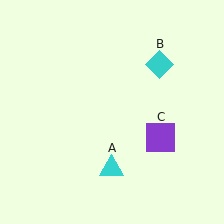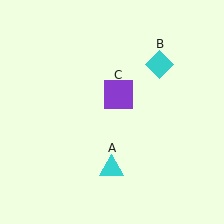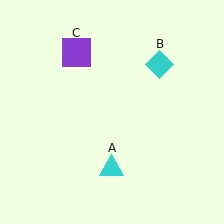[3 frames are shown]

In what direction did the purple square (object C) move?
The purple square (object C) moved up and to the left.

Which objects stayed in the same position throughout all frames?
Cyan triangle (object A) and cyan diamond (object B) remained stationary.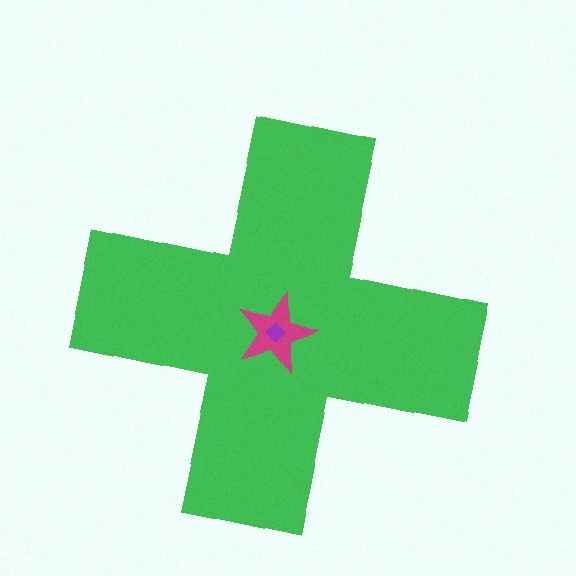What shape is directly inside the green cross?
The magenta star.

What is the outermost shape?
The green cross.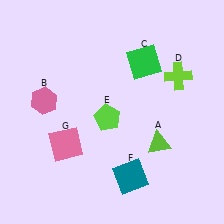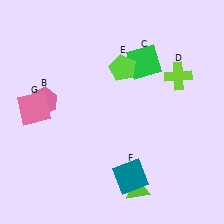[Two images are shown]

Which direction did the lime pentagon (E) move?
The lime pentagon (E) moved up.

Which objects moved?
The objects that moved are: the lime triangle (A), the lime pentagon (E), the pink square (G).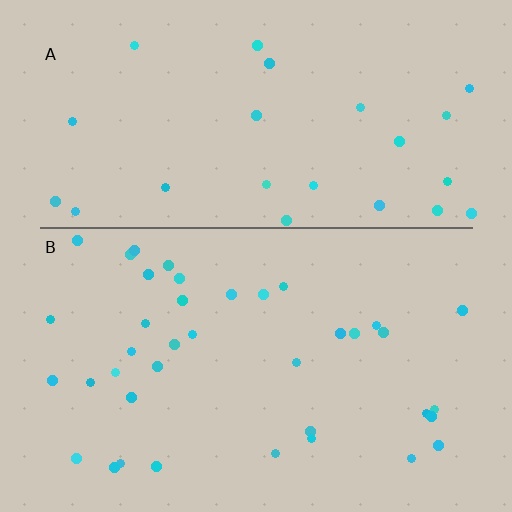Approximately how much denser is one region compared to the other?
Approximately 1.5× — region B over region A.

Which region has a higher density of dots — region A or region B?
B (the bottom).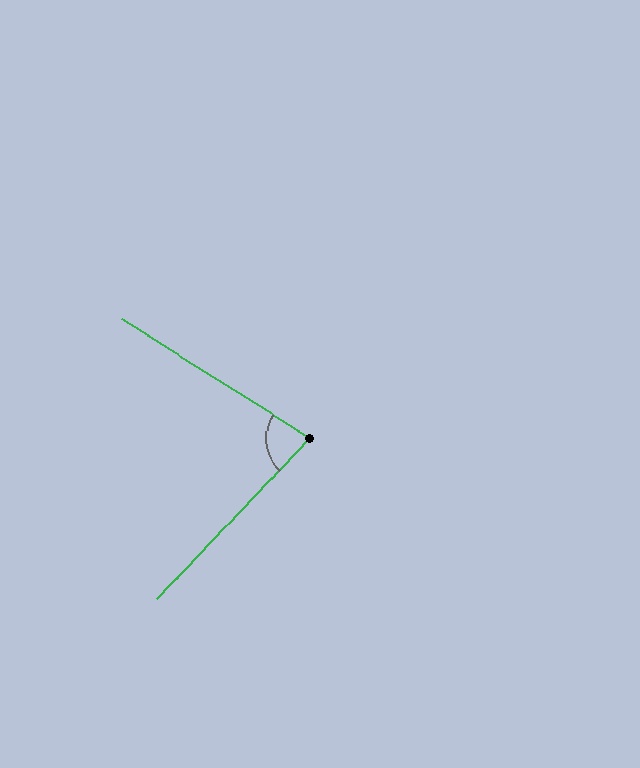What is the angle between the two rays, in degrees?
Approximately 79 degrees.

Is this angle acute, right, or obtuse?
It is acute.